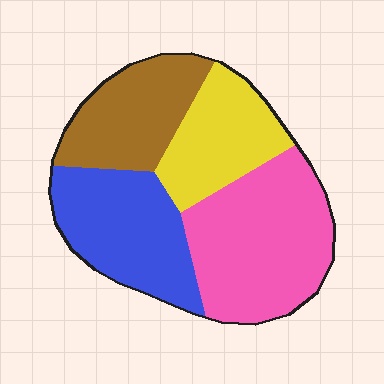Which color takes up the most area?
Pink, at roughly 35%.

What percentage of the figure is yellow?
Yellow covers about 20% of the figure.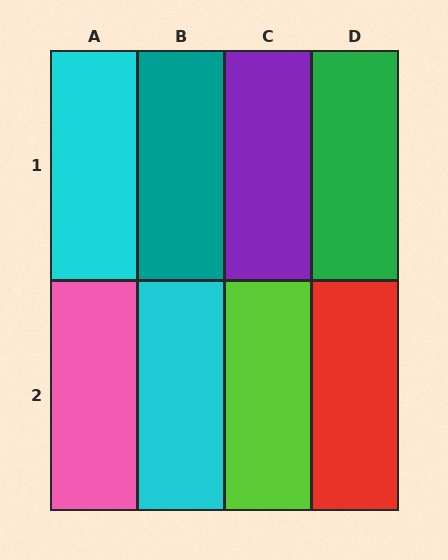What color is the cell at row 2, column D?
Red.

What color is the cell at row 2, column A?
Pink.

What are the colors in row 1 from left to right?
Cyan, teal, purple, green.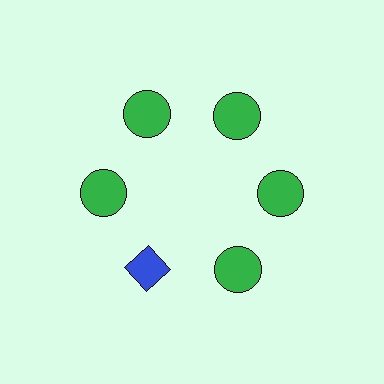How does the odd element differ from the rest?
It differs in both color (blue instead of green) and shape (diamond instead of circle).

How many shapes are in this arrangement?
There are 6 shapes arranged in a ring pattern.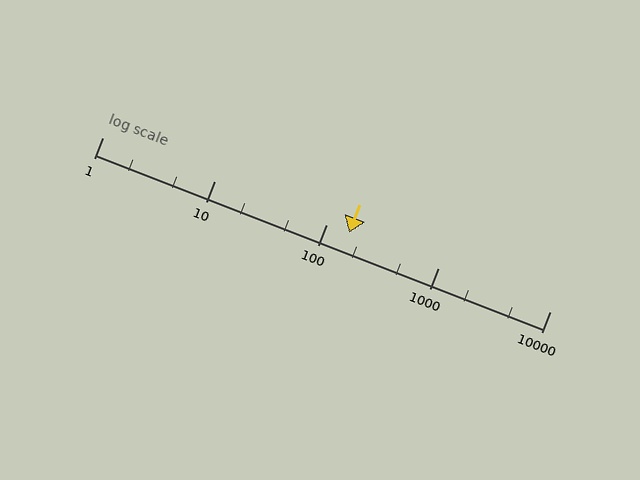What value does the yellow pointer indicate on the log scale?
The pointer indicates approximately 160.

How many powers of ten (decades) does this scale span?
The scale spans 4 decades, from 1 to 10000.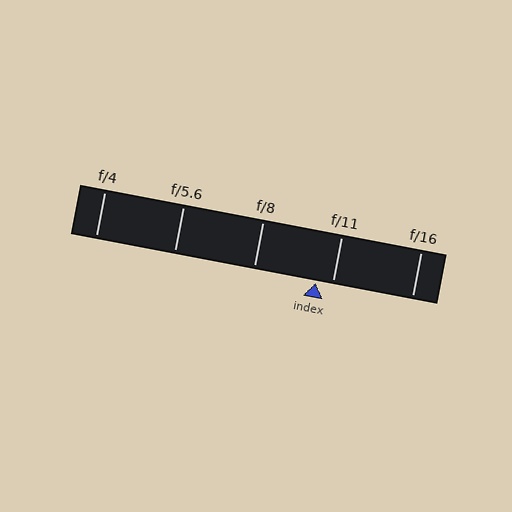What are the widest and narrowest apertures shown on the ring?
The widest aperture shown is f/4 and the narrowest is f/16.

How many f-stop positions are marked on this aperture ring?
There are 5 f-stop positions marked.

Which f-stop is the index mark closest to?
The index mark is closest to f/11.